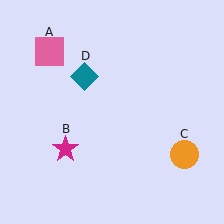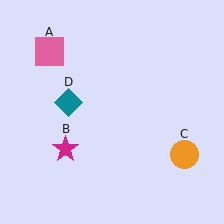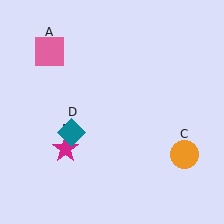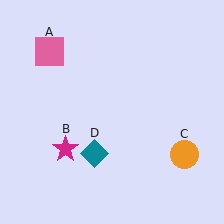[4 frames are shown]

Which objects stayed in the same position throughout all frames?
Pink square (object A) and magenta star (object B) and orange circle (object C) remained stationary.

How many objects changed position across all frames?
1 object changed position: teal diamond (object D).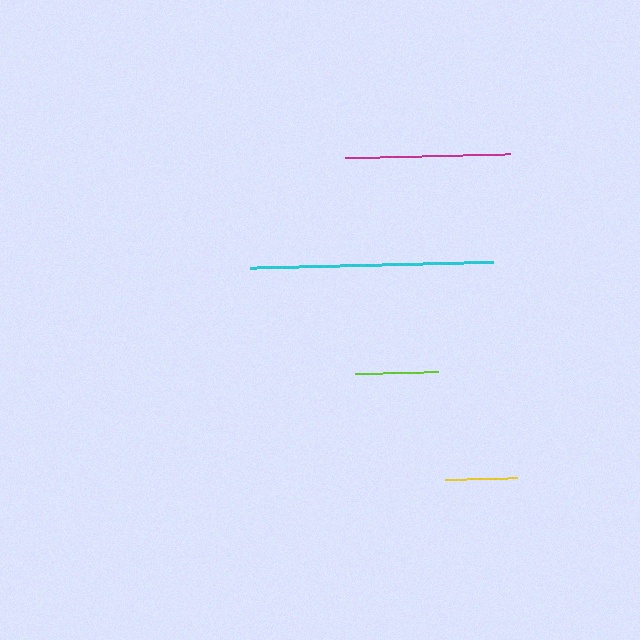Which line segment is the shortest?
The yellow line is the shortest at approximately 72 pixels.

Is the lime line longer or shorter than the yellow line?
The lime line is longer than the yellow line.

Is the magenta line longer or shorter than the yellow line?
The magenta line is longer than the yellow line.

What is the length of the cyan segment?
The cyan segment is approximately 243 pixels long.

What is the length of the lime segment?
The lime segment is approximately 83 pixels long.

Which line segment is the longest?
The cyan line is the longest at approximately 243 pixels.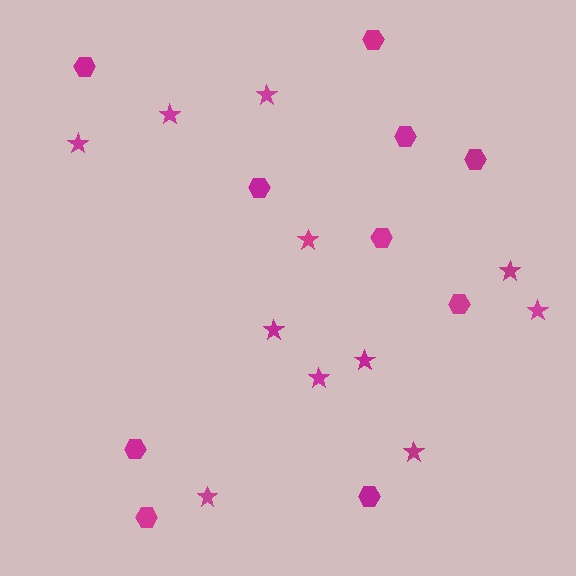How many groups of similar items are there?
There are 2 groups: one group of stars (11) and one group of hexagons (10).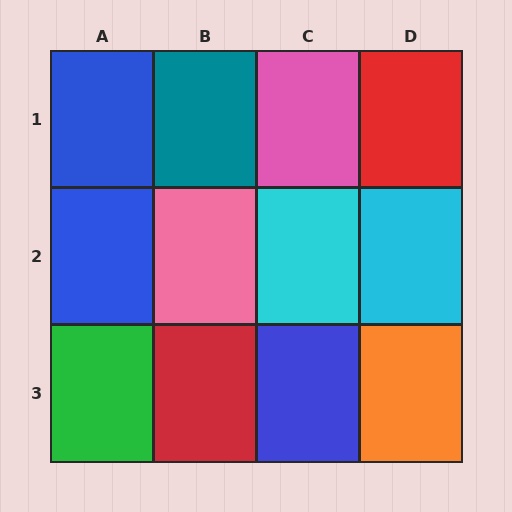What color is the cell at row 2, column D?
Cyan.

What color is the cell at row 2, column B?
Pink.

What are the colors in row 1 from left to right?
Blue, teal, pink, red.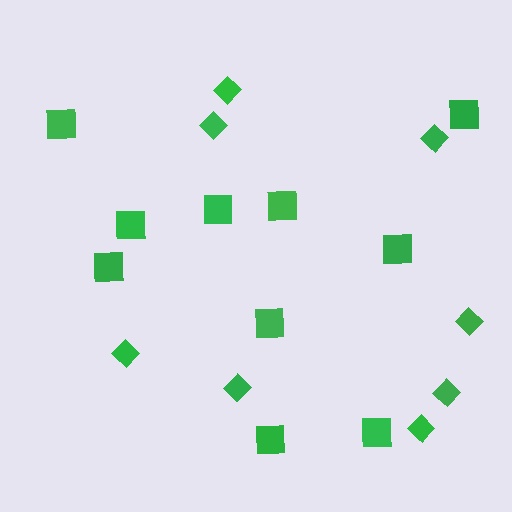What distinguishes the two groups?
There are 2 groups: one group of diamonds (8) and one group of squares (10).